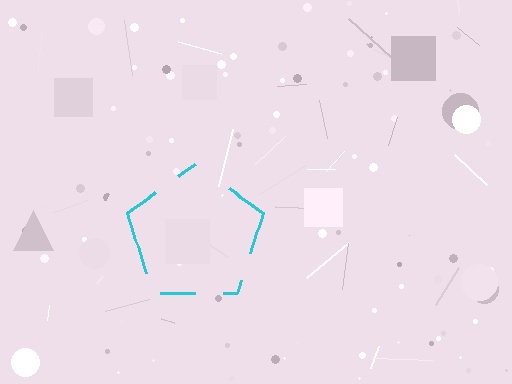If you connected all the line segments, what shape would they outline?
They would outline a pentagon.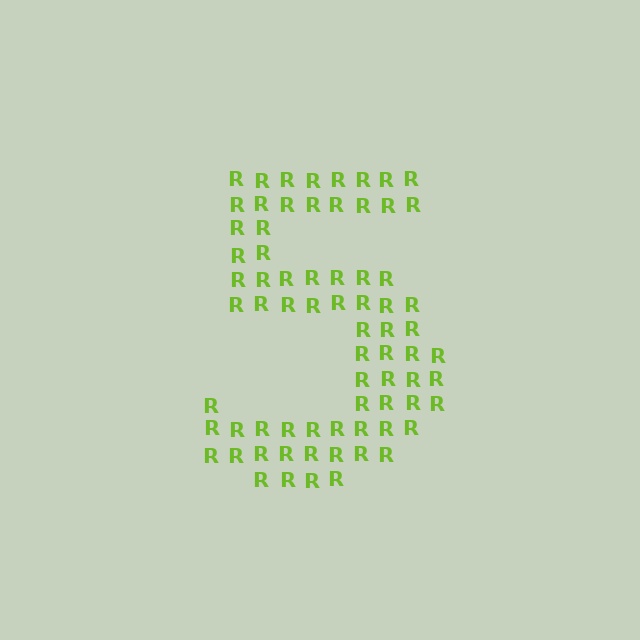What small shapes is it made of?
It is made of small letter R's.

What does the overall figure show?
The overall figure shows the digit 5.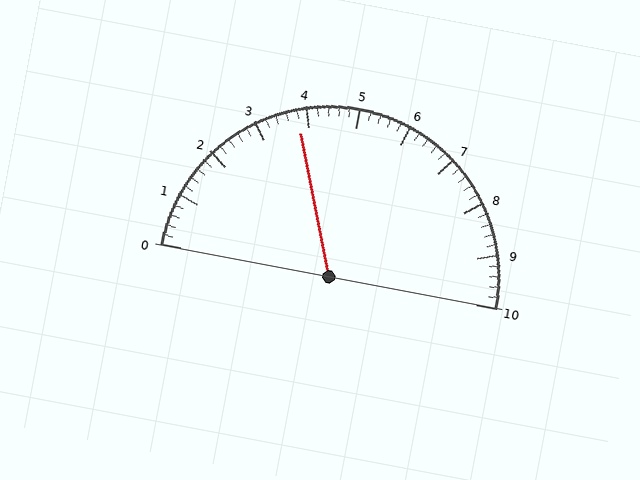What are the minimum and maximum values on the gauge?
The gauge ranges from 0 to 10.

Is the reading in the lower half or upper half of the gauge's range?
The reading is in the lower half of the range (0 to 10).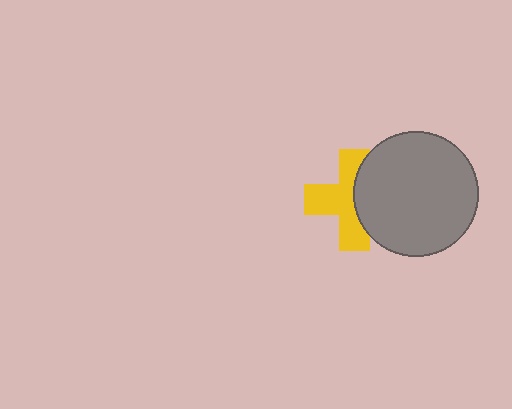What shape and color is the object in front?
The object in front is a gray circle.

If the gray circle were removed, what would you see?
You would see the complete yellow cross.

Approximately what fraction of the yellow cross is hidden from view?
Roughly 39% of the yellow cross is hidden behind the gray circle.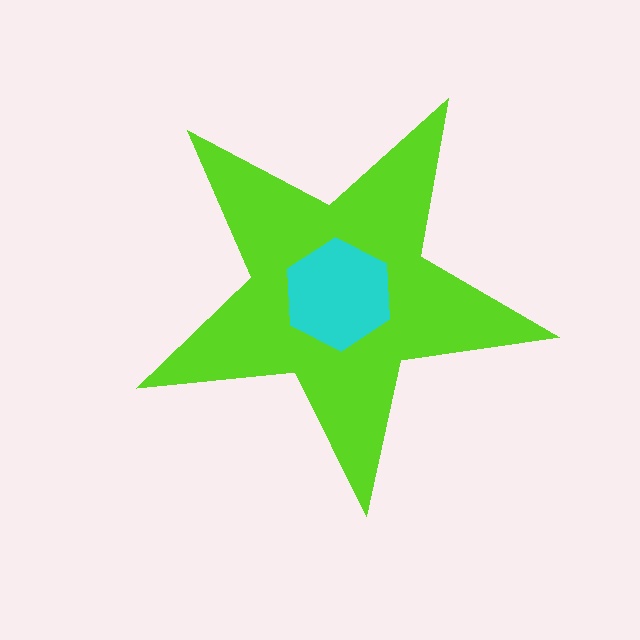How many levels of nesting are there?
2.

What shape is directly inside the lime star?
The cyan hexagon.